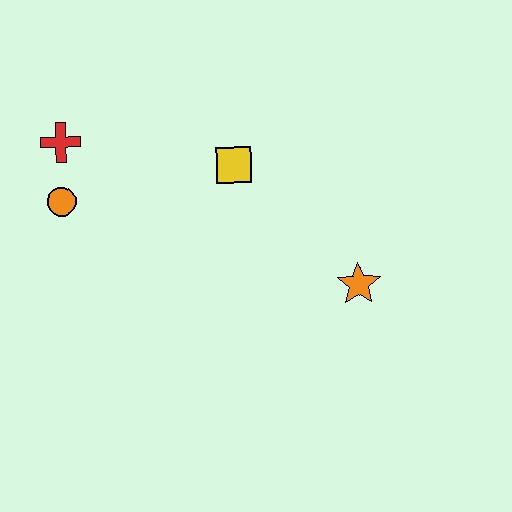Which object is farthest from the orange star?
The red cross is farthest from the orange star.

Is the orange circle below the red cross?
Yes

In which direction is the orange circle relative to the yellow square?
The orange circle is to the left of the yellow square.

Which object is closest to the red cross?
The orange circle is closest to the red cross.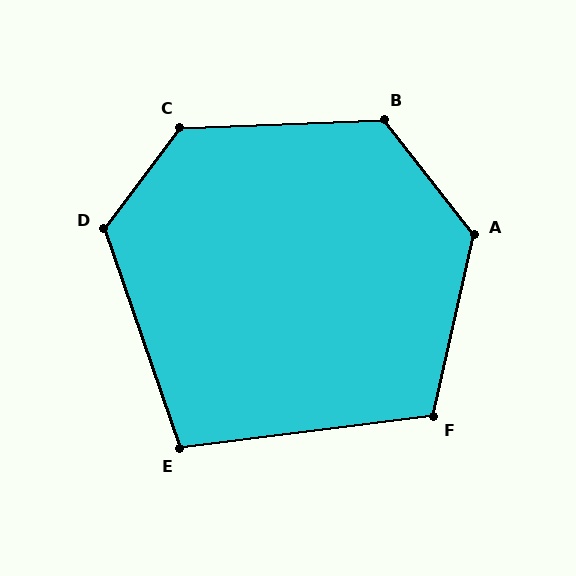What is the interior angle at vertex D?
Approximately 124 degrees (obtuse).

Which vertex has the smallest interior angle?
E, at approximately 102 degrees.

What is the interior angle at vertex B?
Approximately 126 degrees (obtuse).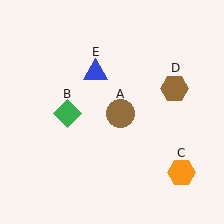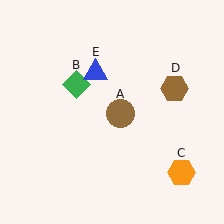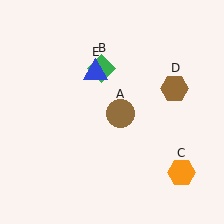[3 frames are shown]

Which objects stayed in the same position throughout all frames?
Brown circle (object A) and orange hexagon (object C) and brown hexagon (object D) and blue triangle (object E) remained stationary.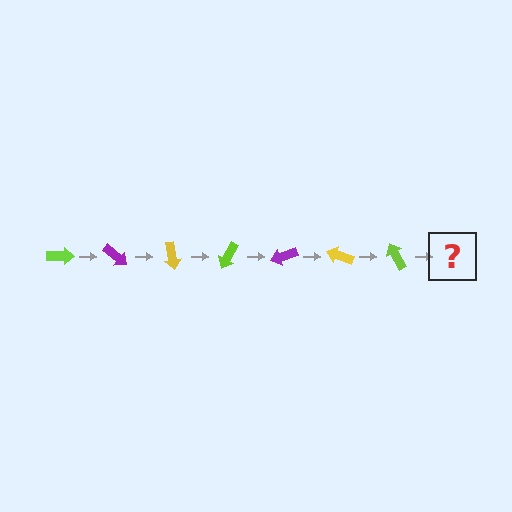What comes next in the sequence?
The next element should be a purple arrow, rotated 280 degrees from the start.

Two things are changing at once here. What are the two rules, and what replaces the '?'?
The two rules are that it rotates 40 degrees each step and the color cycles through lime, purple, and yellow. The '?' should be a purple arrow, rotated 280 degrees from the start.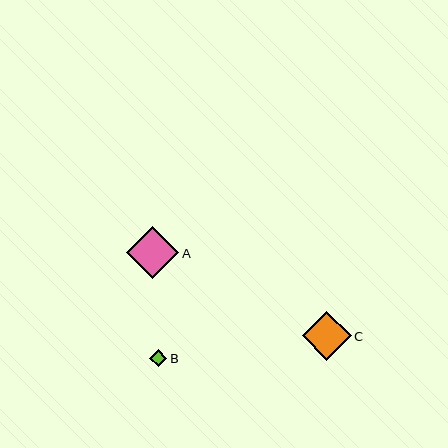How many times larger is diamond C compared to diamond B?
Diamond C is approximately 2.8 times the size of diamond B.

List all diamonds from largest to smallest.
From largest to smallest: A, C, B.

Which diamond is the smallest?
Diamond B is the smallest with a size of approximately 17 pixels.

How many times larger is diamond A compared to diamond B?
Diamond A is approximately 3.1 times the size of diamond B.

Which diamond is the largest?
Diamond A is the largest with a size of approximately 52 pixels.